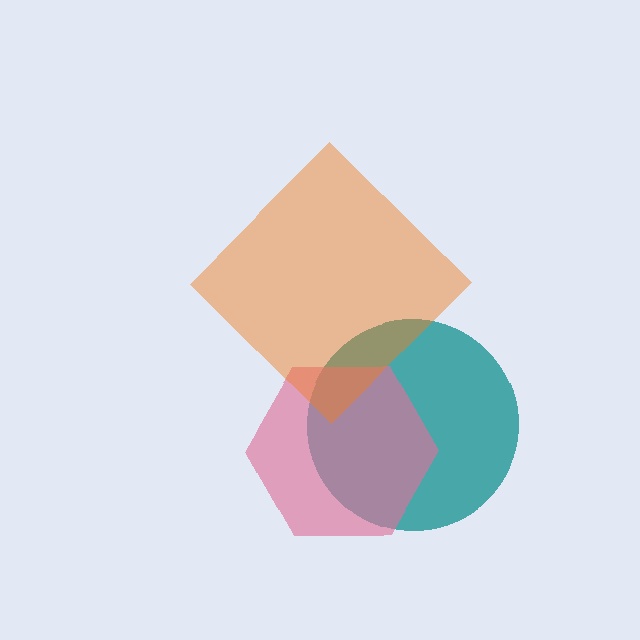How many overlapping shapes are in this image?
There are 3 overlapping shapes in the image.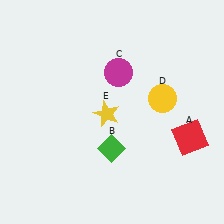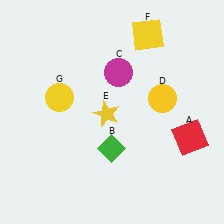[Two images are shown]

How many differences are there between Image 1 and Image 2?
There are 2 differences between the two images.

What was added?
A yellow square (F), a yellow circle (G) were added in Image 2.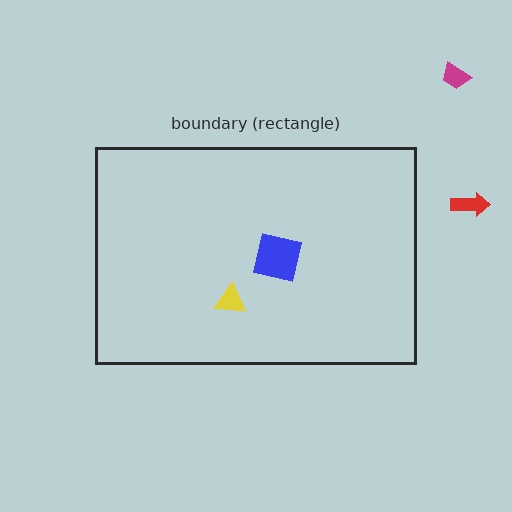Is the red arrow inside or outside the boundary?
Outside.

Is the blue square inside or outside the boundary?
Inside.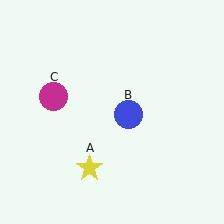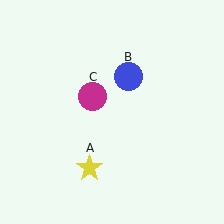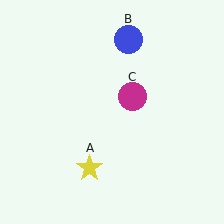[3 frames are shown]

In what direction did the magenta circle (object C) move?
The magenta circle (object C) moved right.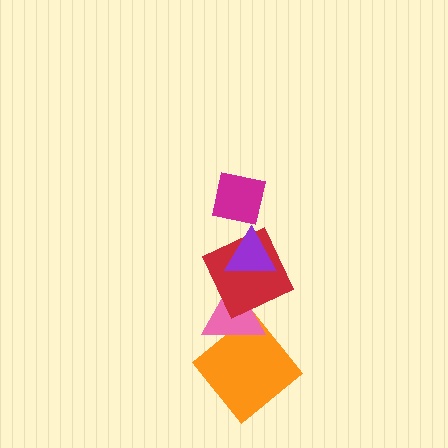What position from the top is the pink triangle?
The pink triangle is 4th from the top.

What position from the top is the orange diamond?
The orange diamond is 5th from the top.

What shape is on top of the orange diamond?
The pink triangle is on top of the orange diamond.